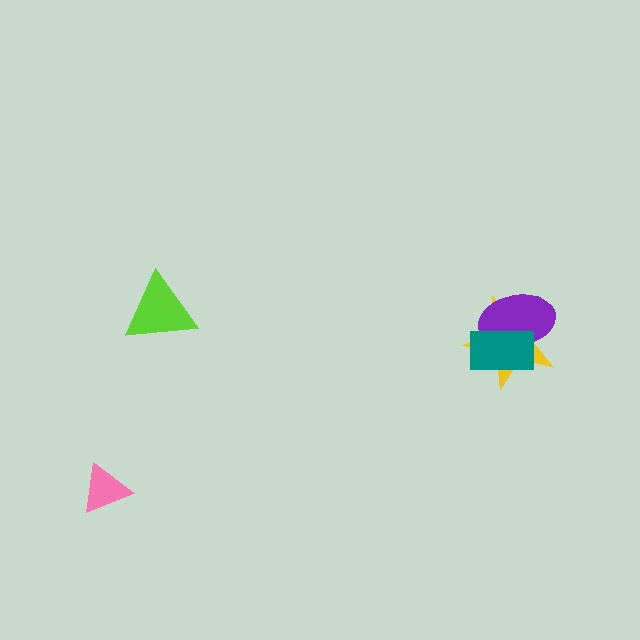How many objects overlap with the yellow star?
2 objects overlap with the yellow star.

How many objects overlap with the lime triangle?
0 objects overlap with the lime triangle.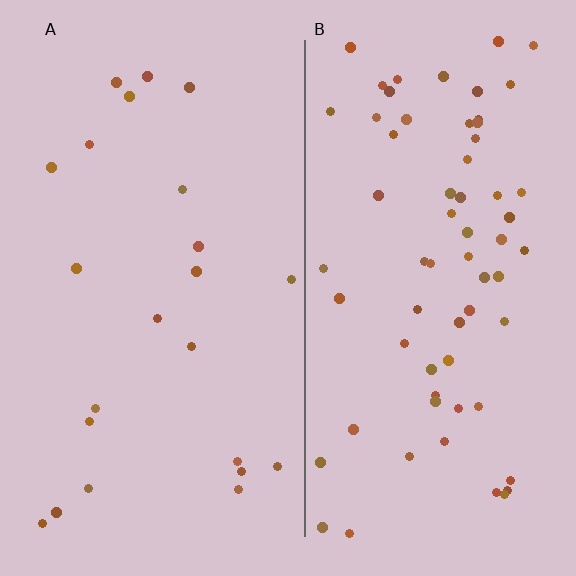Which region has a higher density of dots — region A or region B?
B (the right).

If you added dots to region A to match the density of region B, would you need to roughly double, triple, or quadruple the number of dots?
Approximately triple.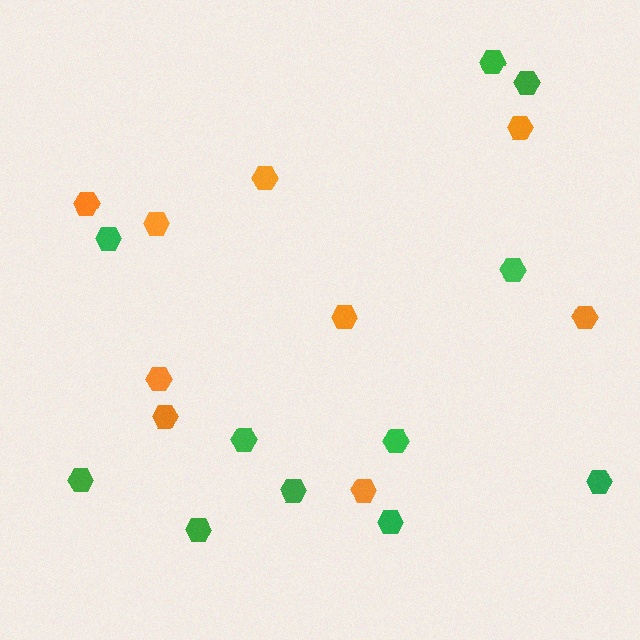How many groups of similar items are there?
There are 2 groups: one group of green hexagons (11) and one group of orange hexagons (9).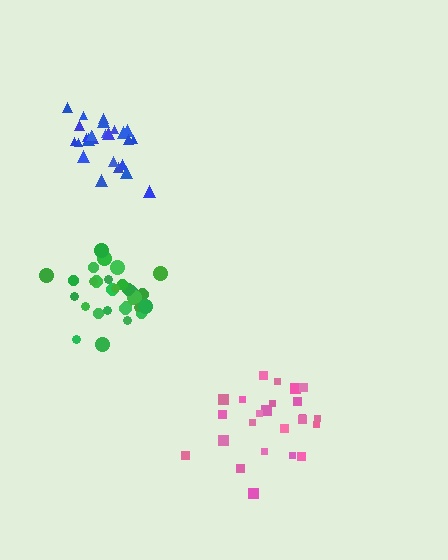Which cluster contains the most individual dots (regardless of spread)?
Green (29).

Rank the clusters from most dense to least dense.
blue, green, pink.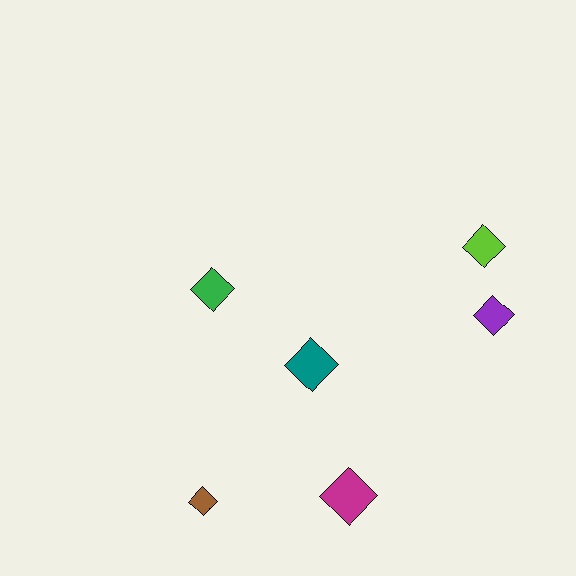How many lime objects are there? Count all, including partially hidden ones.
There is 1 lime object.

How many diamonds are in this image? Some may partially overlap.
There are 6 diamonds.